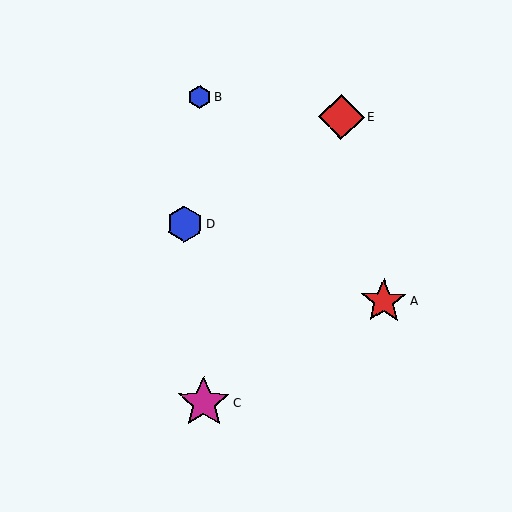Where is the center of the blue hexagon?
The center of the blue hexagon is at (185, 224).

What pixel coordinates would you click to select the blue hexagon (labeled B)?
Click at (200, 97) to select the blue hexagon B.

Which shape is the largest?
The magenta star (labeled C) is the largest.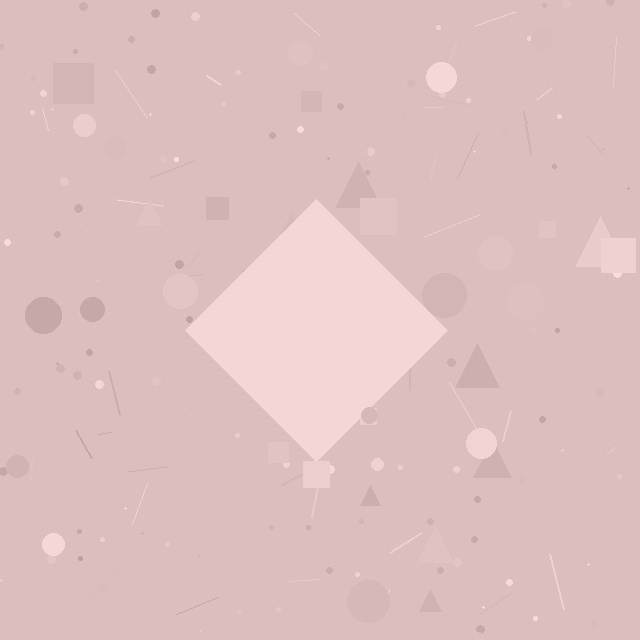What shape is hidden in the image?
A diamond is hidden in the image.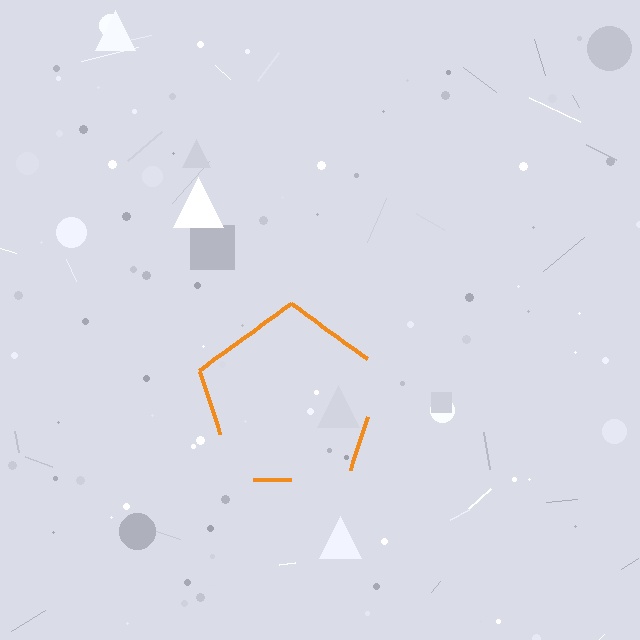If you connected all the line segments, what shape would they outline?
They would outline a pentagon.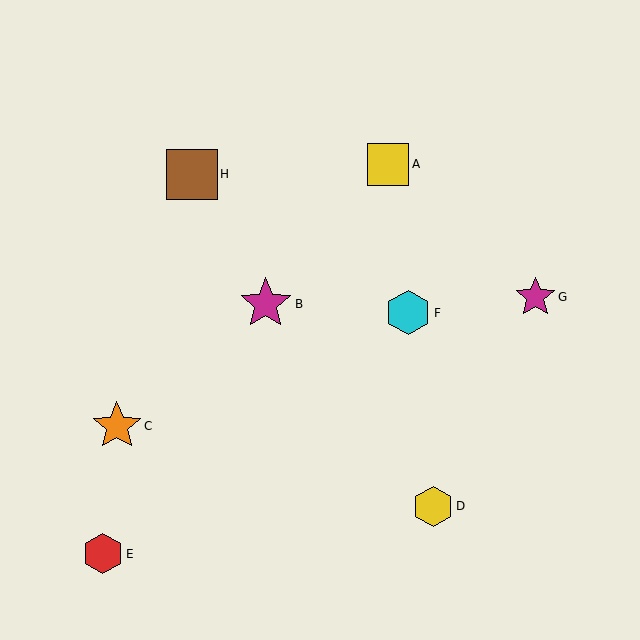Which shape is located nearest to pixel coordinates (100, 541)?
The red hexagon (labeled E) at (103, 554) is nearest to that location.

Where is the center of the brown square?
The center of the brown square is at (192, 174).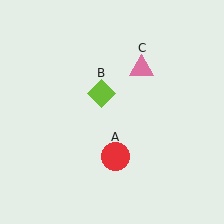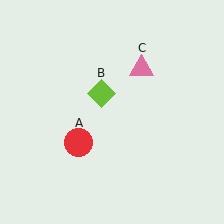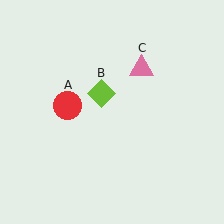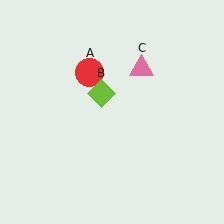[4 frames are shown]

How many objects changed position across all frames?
1 object changed position: red circle (object A).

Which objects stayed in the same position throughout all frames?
Lime diamond (object B) and pink triangle (object C) remained stationary.